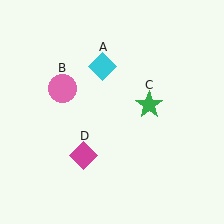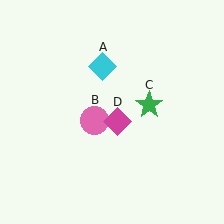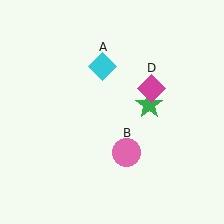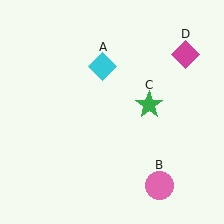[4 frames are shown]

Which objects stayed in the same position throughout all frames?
Cyan diamond (object A) and green star (object C) remained stationary.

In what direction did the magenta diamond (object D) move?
The magenta diamond (object D) moved up and to the right.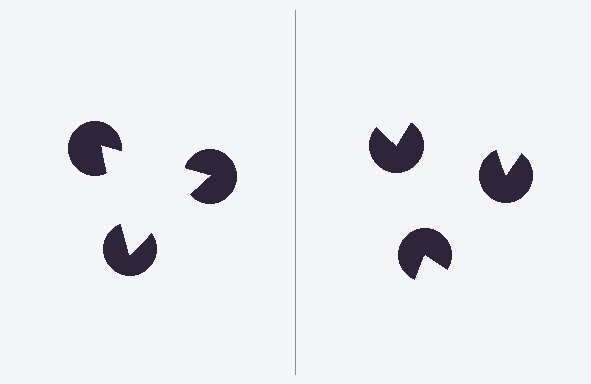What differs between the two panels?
The pac-man discs are positioned identically on both sides; only the wedge orientations differ. On the left they align to a triangle; on the right they are misaligned.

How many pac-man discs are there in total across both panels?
6 — 3 on each side.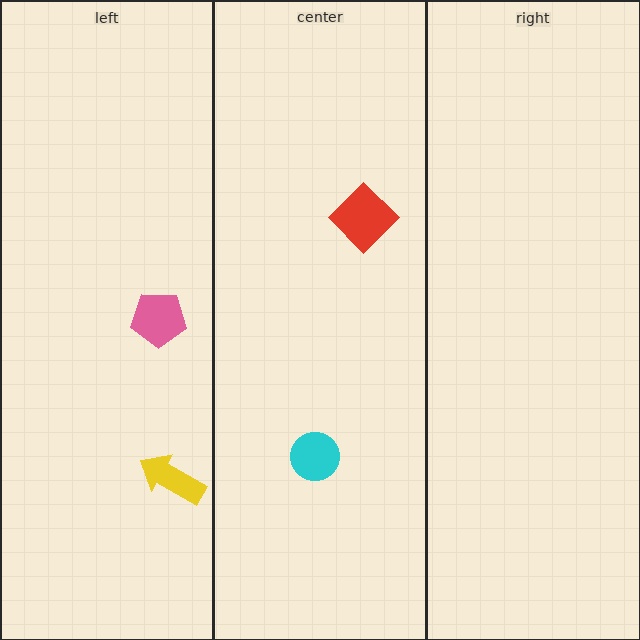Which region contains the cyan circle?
The center region.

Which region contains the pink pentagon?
The left region.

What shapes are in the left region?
The pink pentagon, the yellow arrow.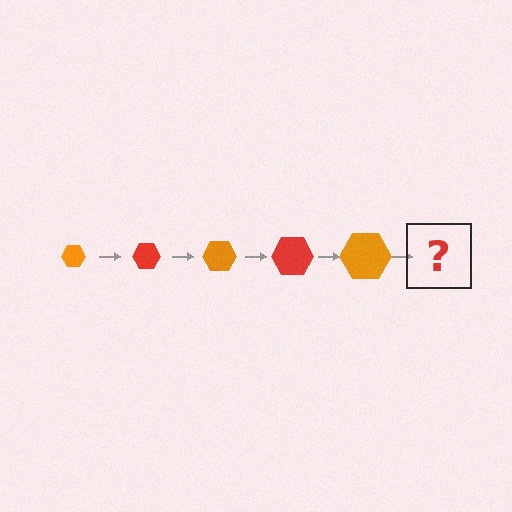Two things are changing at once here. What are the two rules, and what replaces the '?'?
The two rules are that the hexagon grows larger each step and the color cycles through orange and red. The '?' should be a red hexagon, larger than the previous one.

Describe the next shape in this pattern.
It should be a red hexagon, larger than the previous one.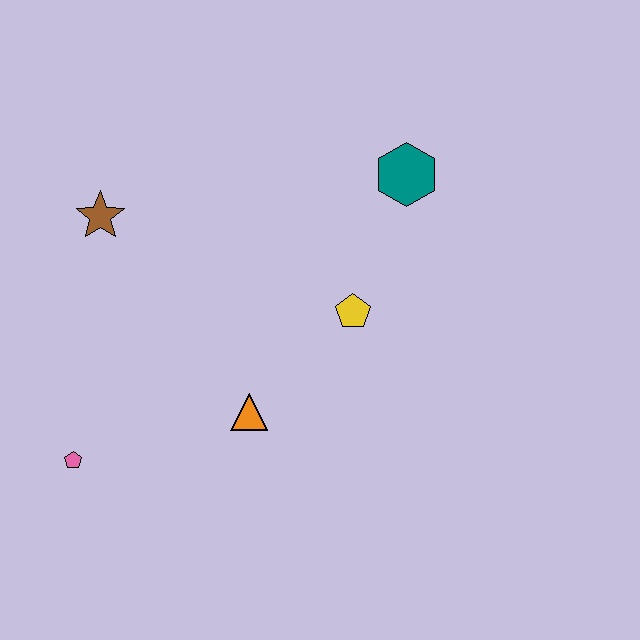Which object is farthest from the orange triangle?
The teal hexagon is farthest from the orange triangle.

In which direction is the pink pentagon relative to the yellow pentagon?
The pink pentagon is to the left of the yellow pentagon.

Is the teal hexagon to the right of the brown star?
Yes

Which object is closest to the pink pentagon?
The orange triangle is closest to the pink pentagon.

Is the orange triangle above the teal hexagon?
No